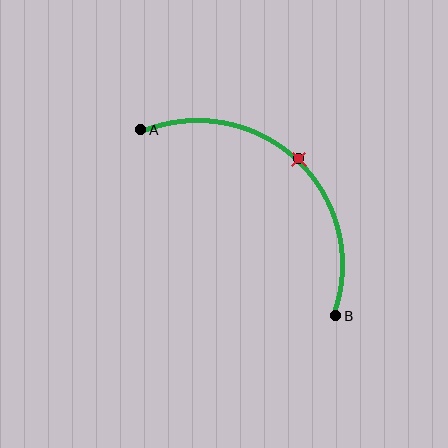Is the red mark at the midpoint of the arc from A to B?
Yes. The red mark lies on the arc at equal arc-length from both A and B — it is the arc midpoint.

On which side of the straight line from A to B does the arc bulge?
The arc bulges above and to the right of the straight line connecting A and B.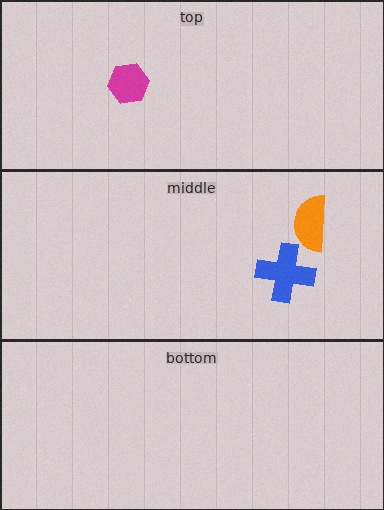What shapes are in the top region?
The magenta hexagon.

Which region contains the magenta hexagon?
The top region.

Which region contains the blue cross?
The middle region.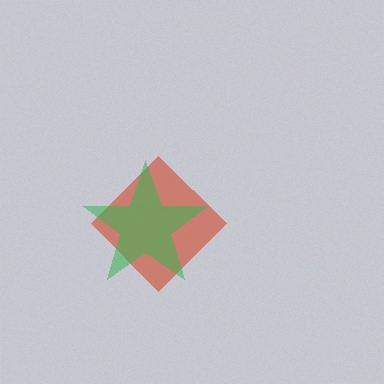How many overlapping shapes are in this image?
There are 2 overlapping shapes in the image.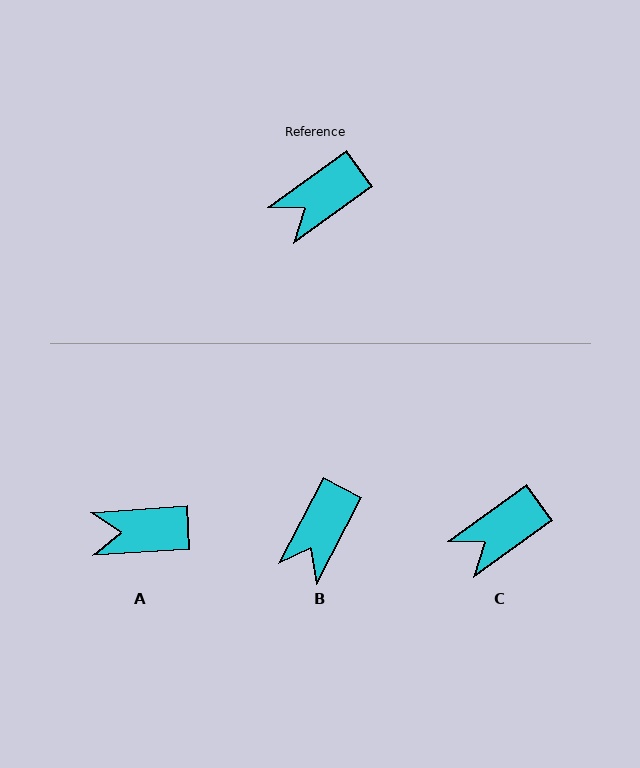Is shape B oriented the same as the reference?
No, it is off by about 27 degrees.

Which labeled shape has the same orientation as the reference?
C.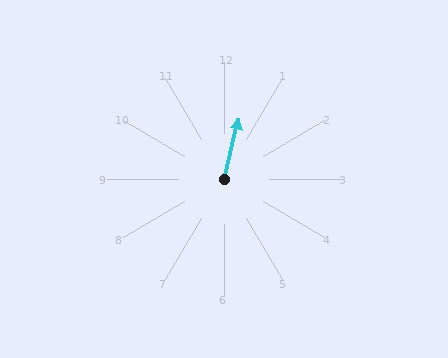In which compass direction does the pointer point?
North.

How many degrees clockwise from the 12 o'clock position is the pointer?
Approximately 14 degrees.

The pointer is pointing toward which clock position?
Roughly 12 o'clock.